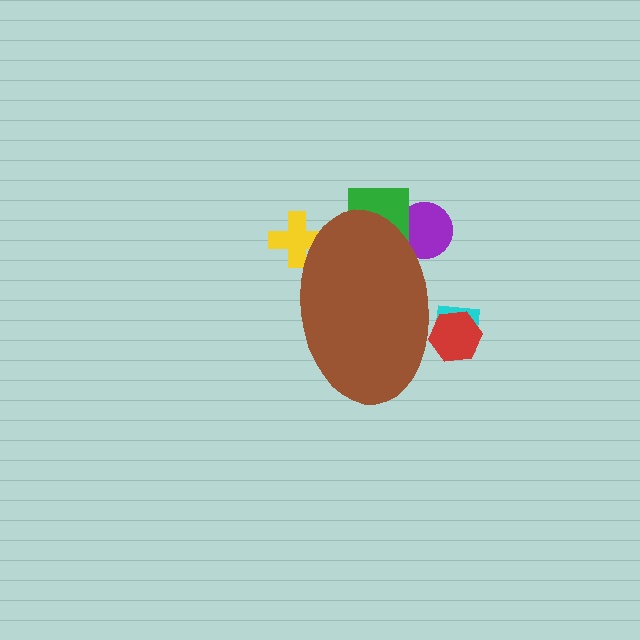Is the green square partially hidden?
Yes, the green square is partially hidden behind the brown ellipse.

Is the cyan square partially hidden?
Yes, the cyan square is partially hidden behind the brown ellipse.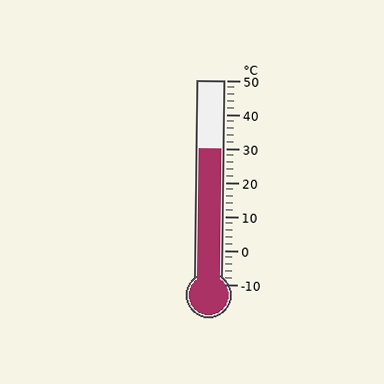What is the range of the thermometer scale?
The thermometer scale ranges from -10°C to 50°C.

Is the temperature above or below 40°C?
The temperature is below 40°C.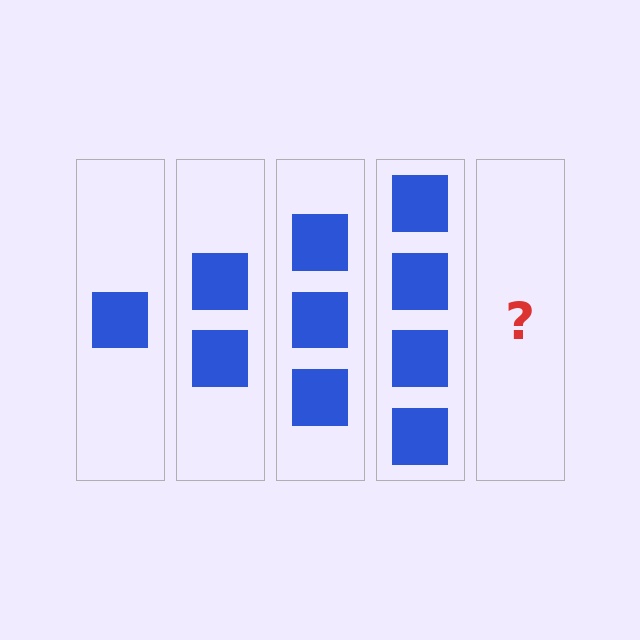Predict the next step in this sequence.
The next step is 5 squares.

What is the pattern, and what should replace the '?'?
The pattern is that each step adds one more square. The '?' should be 5 squares.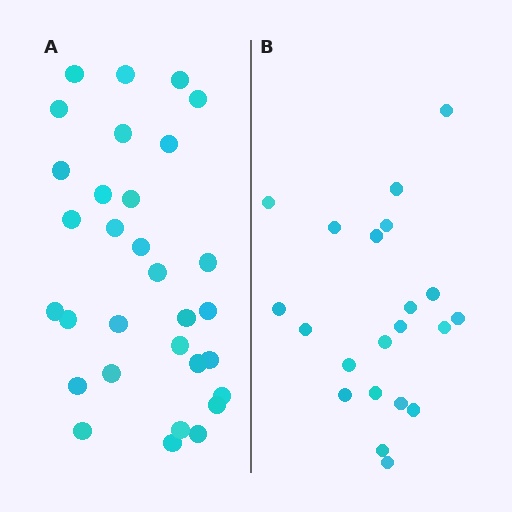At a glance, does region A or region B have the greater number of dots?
Region A (the left region) has more dots.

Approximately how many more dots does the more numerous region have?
Region A has roughly 10 or so more dots than region B.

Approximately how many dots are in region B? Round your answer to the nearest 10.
About 20 dots. (The exact count is 21, which rounds to 20.)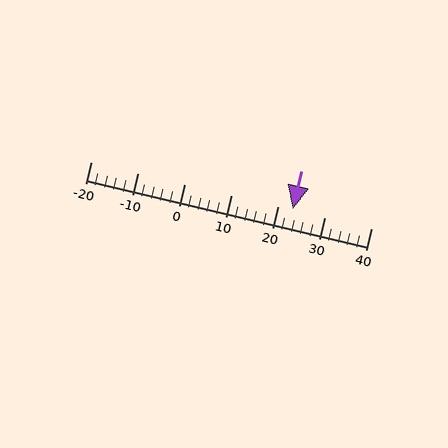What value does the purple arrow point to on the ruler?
The purple arrow points to approximately 23.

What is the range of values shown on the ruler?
The ruler shows values from -20 to 40.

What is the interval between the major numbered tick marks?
The major tick marks are spaced 10 units apart.